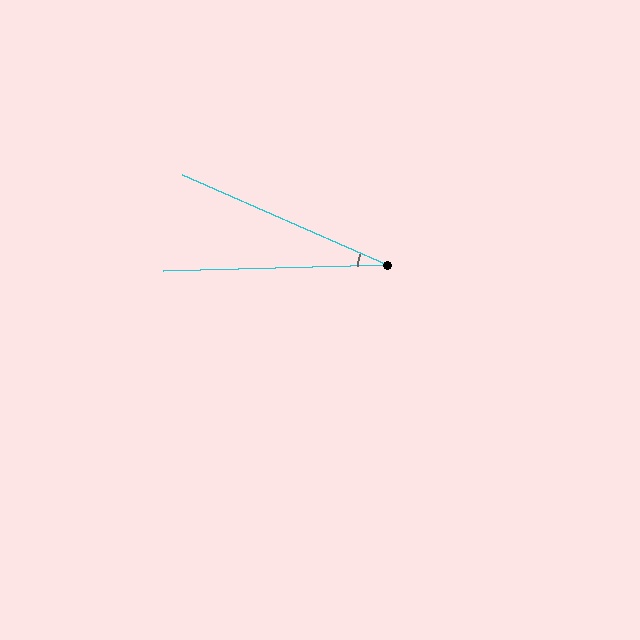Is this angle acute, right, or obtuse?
It is acute.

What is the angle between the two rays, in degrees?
Approximately 25 degrees.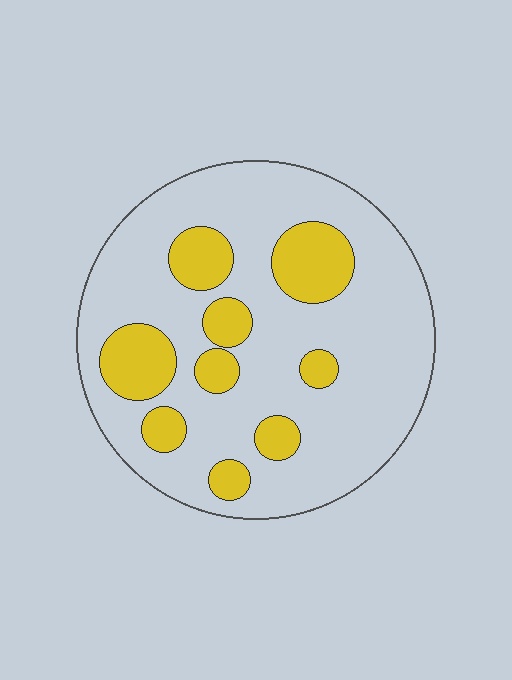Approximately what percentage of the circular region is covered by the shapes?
Approximately 25%.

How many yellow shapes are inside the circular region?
9.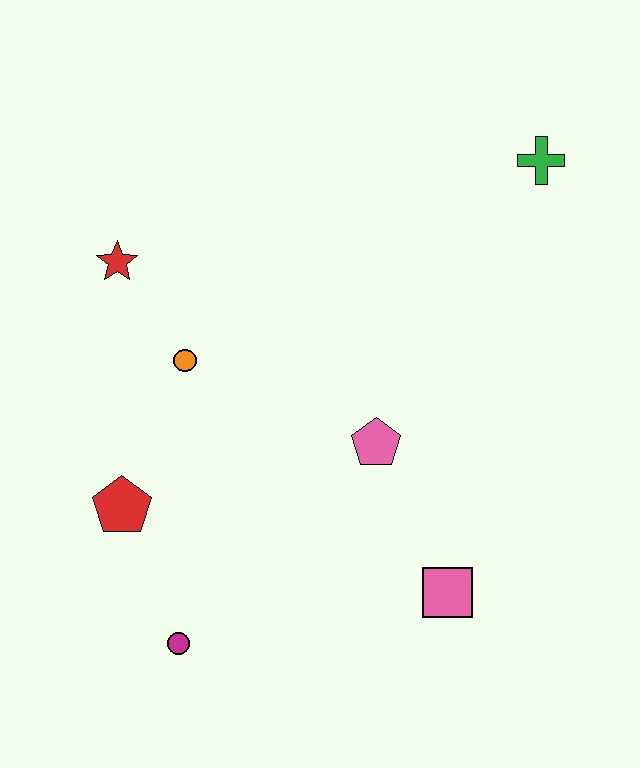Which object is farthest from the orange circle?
The green cross is farthest from the orange circle.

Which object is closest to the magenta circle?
The red pentagon is closest to the magenta circle.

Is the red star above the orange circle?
Yes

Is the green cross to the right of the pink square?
Yes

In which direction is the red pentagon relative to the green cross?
The red pentagon is to the left of the green cross.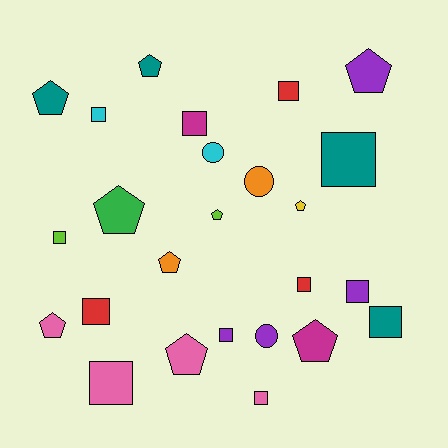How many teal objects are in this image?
There are 4 teal objects.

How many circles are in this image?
There are 3 circles.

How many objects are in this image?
There are 25 objects.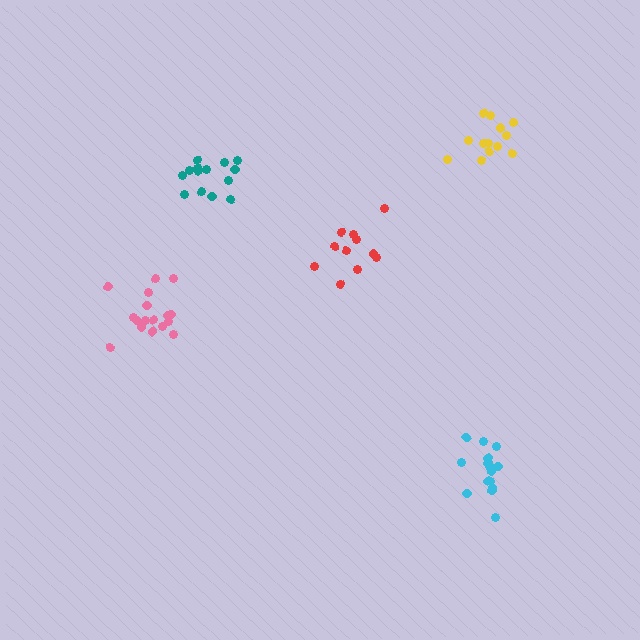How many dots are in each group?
Group 1: 11 dots, Group 2: 15 dots, Group 3: 17 dots, Group 4: 15 dots, Group 5: 13 dots (71 total).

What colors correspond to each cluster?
The clusters are colored: red, cyan, pink, teal, yellow.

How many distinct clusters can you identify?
There are 5 distinct clusters.